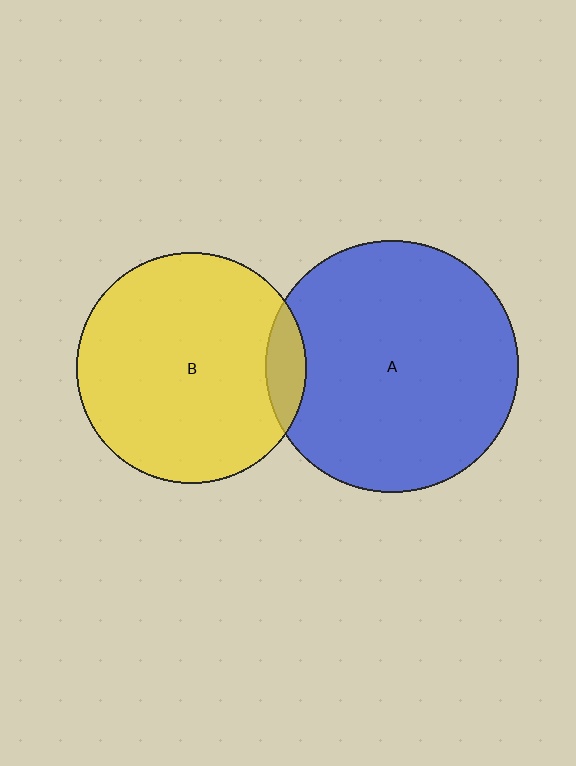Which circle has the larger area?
Circle A (blue).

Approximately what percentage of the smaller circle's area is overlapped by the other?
Approximately 10%.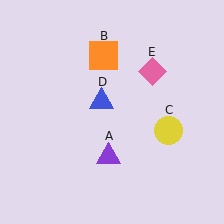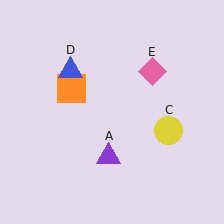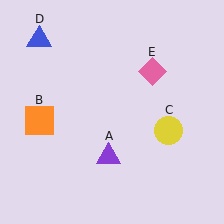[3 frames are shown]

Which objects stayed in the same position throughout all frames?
Purple triangle (object A) and yellow circle (object C) and pink diamond (object E) remained stationary.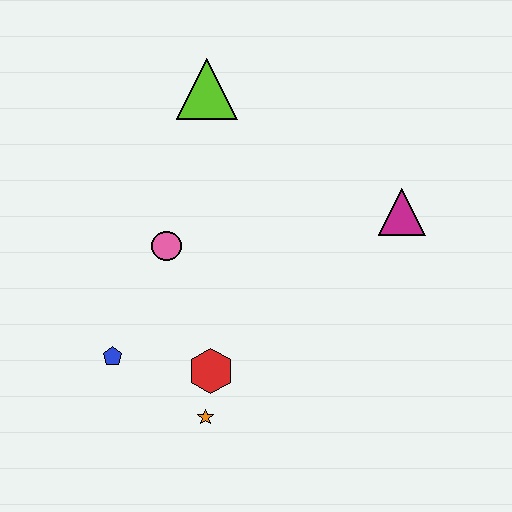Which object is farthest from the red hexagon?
The lime triangle is farthest from the red hexagon.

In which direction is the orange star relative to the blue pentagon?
The orange star is to the right of the blue pentagon.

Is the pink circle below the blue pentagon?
No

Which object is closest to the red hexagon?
The orange star is closest to the red hexagon.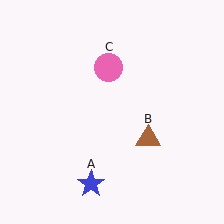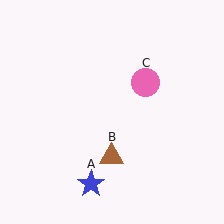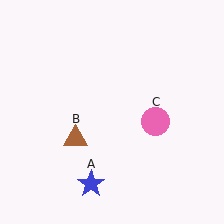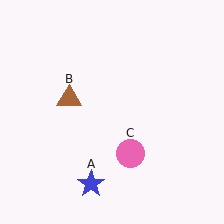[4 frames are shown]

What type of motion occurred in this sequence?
The brown triangle (object B), pink circle (object C) rotated clockwise around the center of the scene.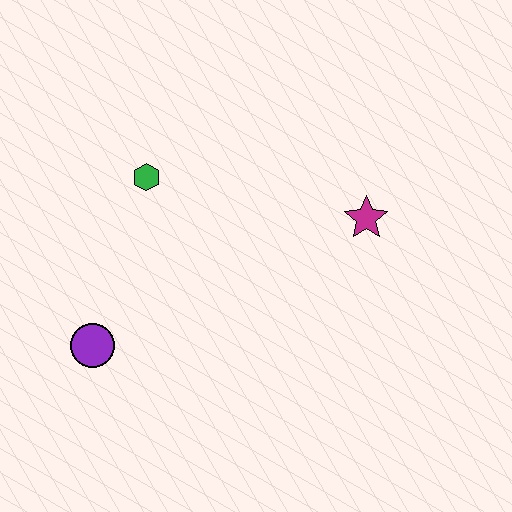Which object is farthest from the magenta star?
The purple circle is farthest from the magenta star.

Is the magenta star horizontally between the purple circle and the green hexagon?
No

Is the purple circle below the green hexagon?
Yes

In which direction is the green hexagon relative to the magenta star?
The green hexagon is to the left of the magenta star.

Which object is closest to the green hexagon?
The purple circle is closest to the green hexagon.